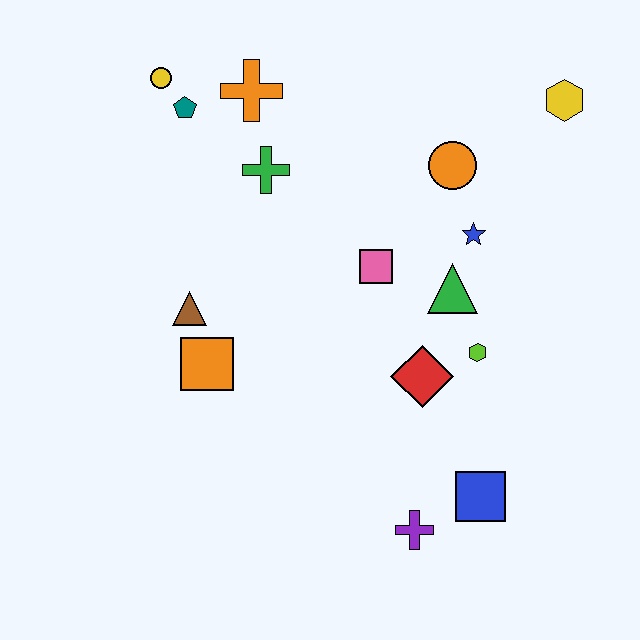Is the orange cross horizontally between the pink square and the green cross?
No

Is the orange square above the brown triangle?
No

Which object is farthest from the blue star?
The yellow circle is farthest from the blue star.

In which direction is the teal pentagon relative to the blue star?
The teal pentagon is to the left of the blue star.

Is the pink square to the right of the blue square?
No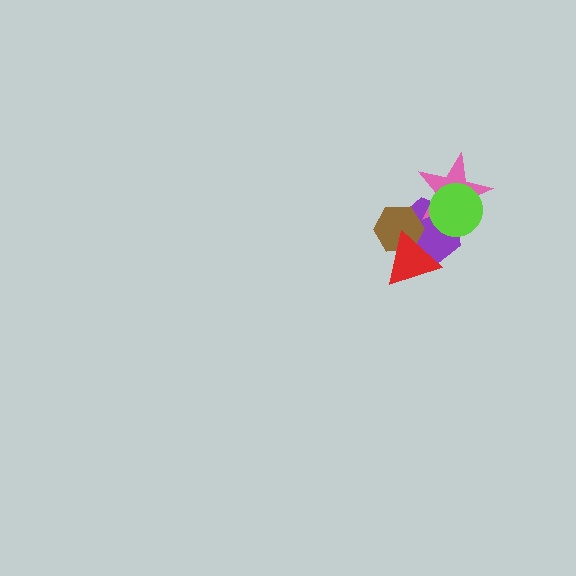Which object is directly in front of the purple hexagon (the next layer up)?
The pink star is directly in front of the purple hexagon.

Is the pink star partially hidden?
Yes, it is partially covered by another shape.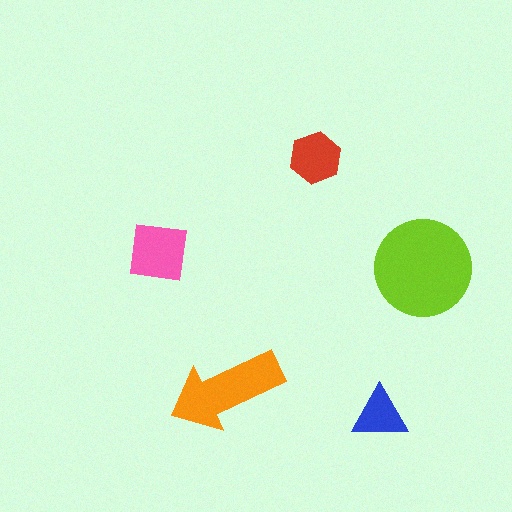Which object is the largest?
The lime circle.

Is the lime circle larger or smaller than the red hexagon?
Larger.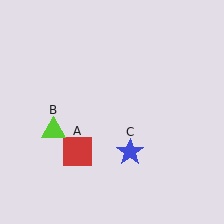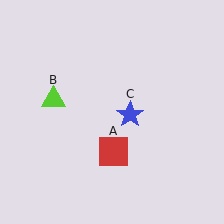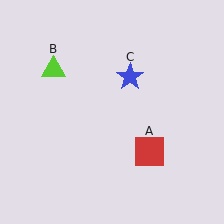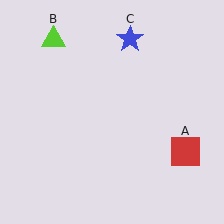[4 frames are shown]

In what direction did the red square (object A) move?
The red square (object A) moved right.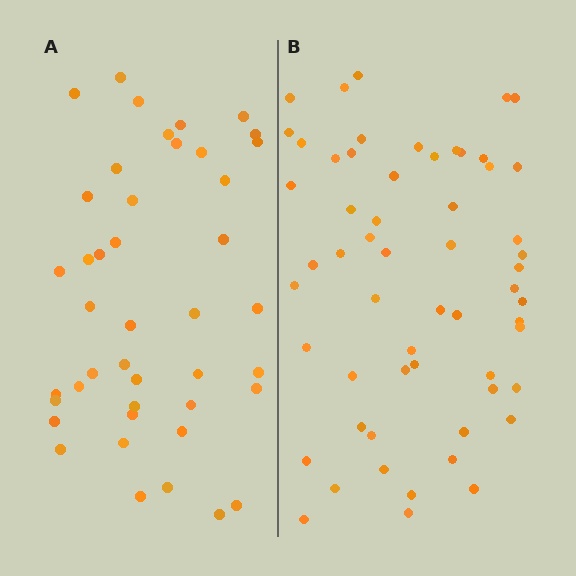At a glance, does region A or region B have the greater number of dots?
Region B (the right region) has more dots.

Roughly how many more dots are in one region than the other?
Region B has approximately 15 more dots than region A.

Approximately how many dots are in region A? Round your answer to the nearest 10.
About 40 dots. (The exact count is 43, which rounds to 40.)